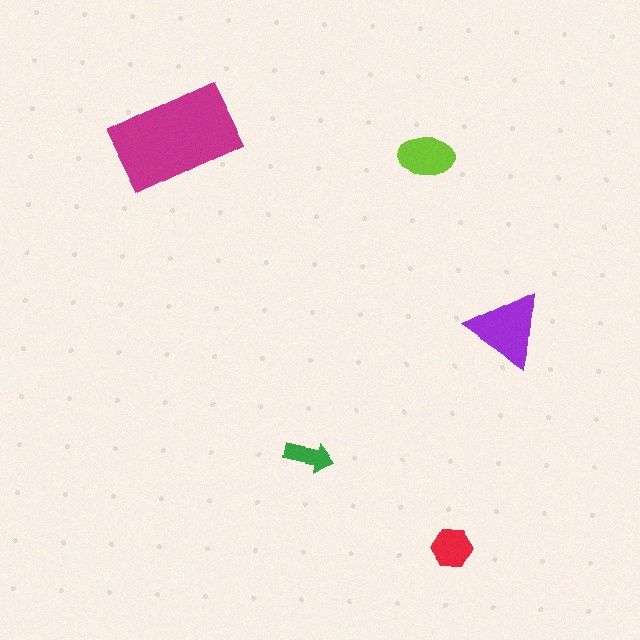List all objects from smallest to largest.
The green arrow, the red hexagon, the lime ellipse, the purple triangle, the magenta rectangle.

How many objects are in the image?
There are 5 objects in the image.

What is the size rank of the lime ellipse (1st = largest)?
3rd.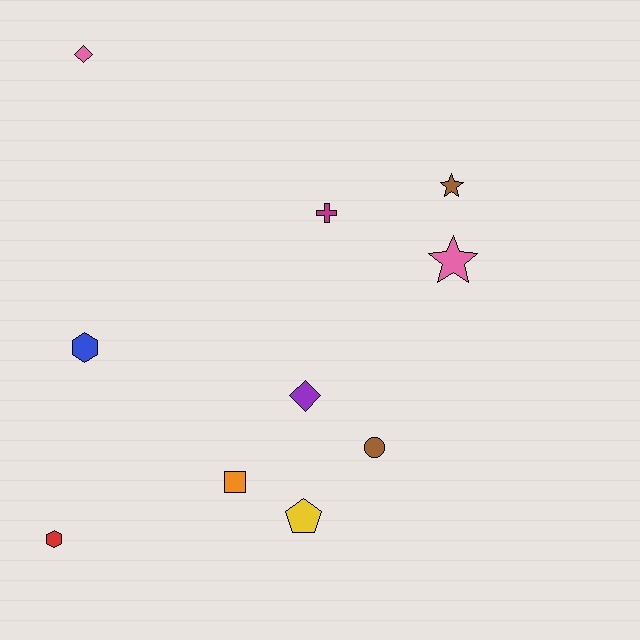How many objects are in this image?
There are 10 objects.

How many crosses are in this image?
There is 1 cross.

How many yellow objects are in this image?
There is 1 yellow object.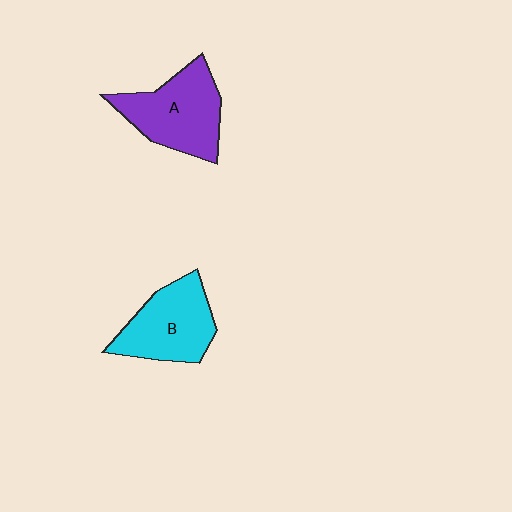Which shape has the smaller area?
Shape B (cyan).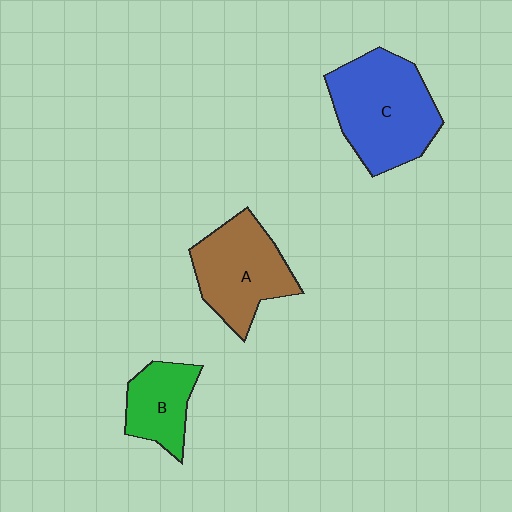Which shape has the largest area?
Shape C (blue).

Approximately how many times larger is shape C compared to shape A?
Approximately 1.2 times.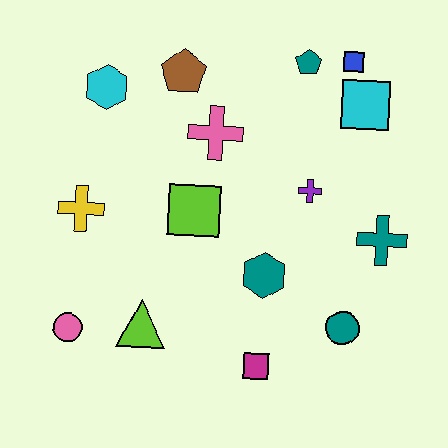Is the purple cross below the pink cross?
Yes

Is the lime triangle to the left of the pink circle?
No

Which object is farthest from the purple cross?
The pink circle is farthest from the purple cross.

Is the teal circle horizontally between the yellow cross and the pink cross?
No